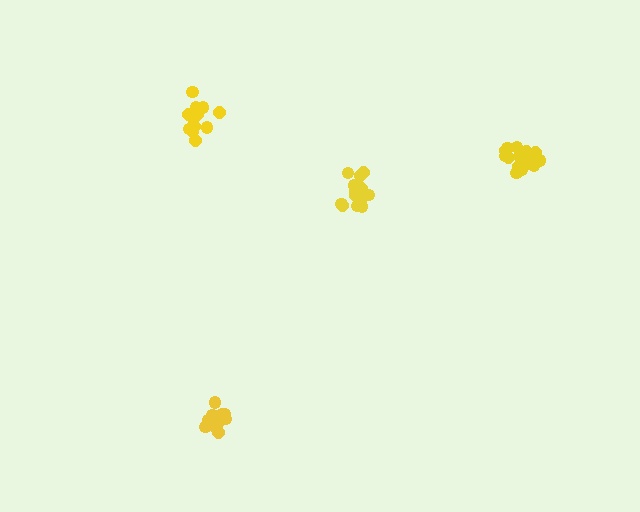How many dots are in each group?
Group 1: 17 dots, Group 2: 13 dots, Group 3: 11 dots, Group 4: 17 dots (58 total).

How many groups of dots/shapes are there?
There are 4 groups.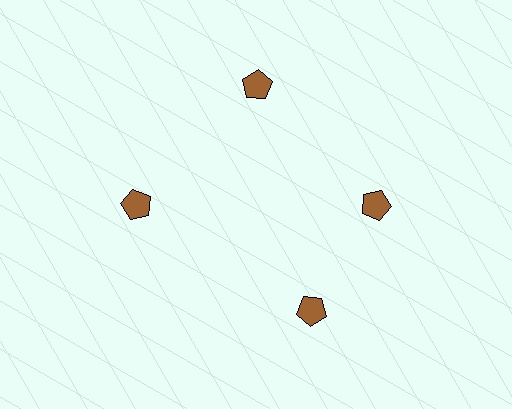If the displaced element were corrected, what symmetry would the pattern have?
It would have 4-fold rotational symmetry — the pattern would map onto itself every 90 degrees.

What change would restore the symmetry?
The symmetry would be restored by rotating it back into even spacing with its neighbors so that all 4 pentagons sit at equal angles and equal distance from the center.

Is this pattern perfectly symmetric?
No. The 4 brown pentagons are arranged in a ring, but one element near the 6 o'clock position is rotated out of alignment along the ring, breaking the 4-fold rotational symmetry.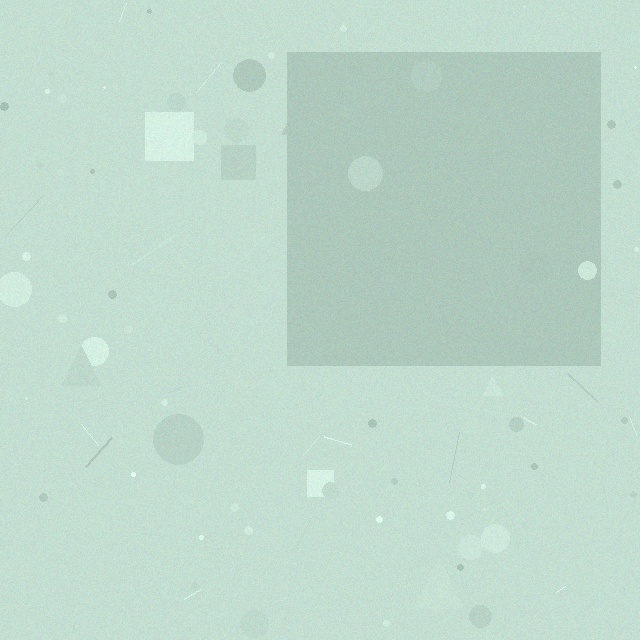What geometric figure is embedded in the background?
A square is embedded in the background.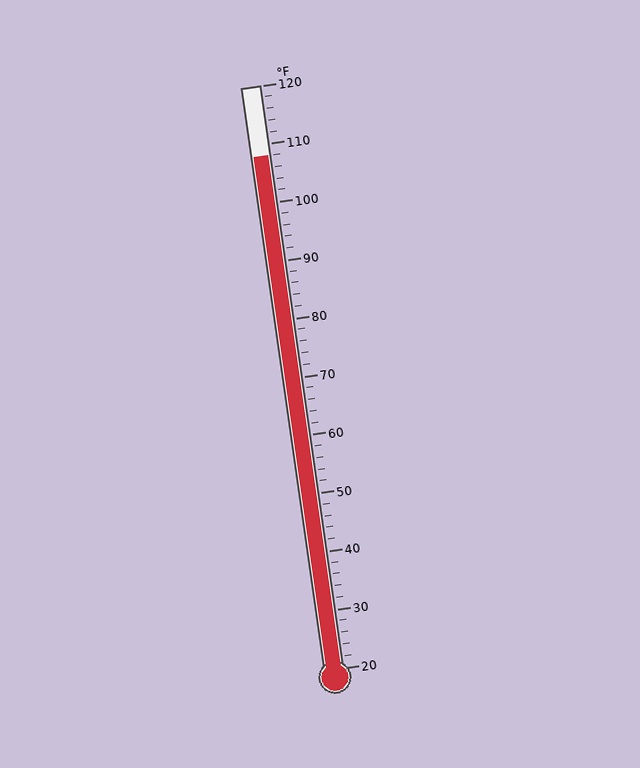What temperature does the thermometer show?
The thermometer shows approximately 108°F.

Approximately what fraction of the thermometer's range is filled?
The thermometer is filled to approximately 90% of its range.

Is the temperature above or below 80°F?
The temperature is above 80°F.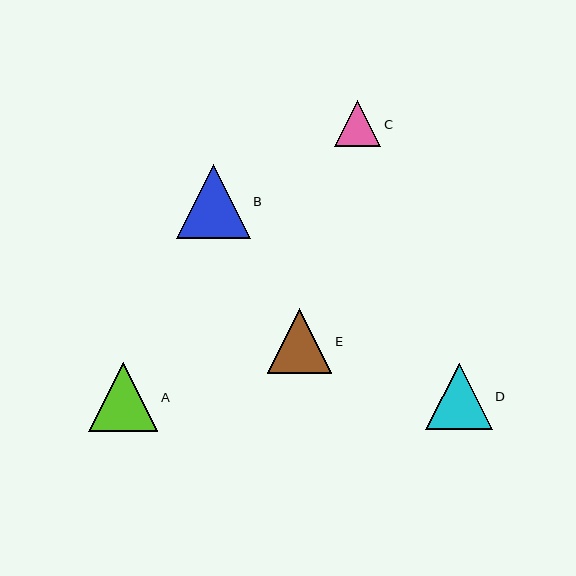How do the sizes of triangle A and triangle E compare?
Triangle A and triangle E are approximately the same size.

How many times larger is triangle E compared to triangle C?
Triangle E is approximately 1.4 times the size of triangle C.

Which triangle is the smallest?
Triangle C is the smallest with a size of approximately 46 pixels.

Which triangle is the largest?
Triangle B is the largest with a size of approximately 74 pixels.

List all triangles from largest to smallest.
From largest to smallest: B, A, D, E, C.